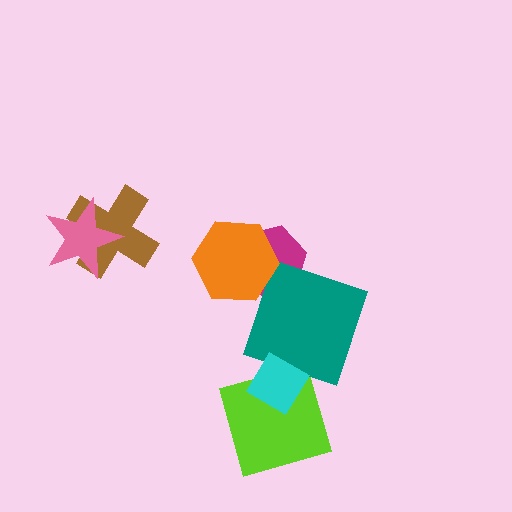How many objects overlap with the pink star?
1 object overlaps with the pink star.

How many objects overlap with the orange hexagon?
1 object overlaps with the orange hexagon.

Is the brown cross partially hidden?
Yes, it is partially covered by another shape.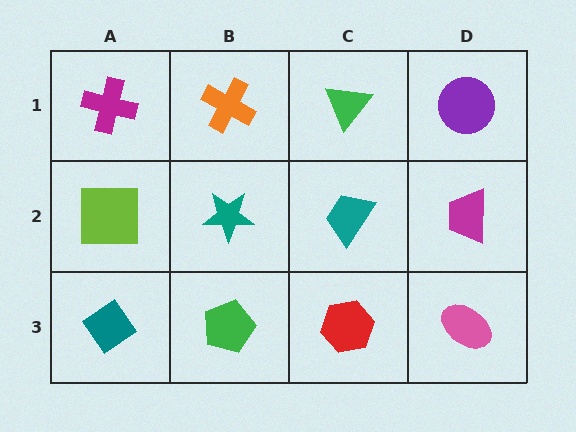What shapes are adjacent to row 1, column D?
A magenta trapezoid (row 2, column D), a green triangle (row 1, column C).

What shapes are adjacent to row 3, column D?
A magenta trapezoid (row 2, column D), a red hexagon (row 3, column C).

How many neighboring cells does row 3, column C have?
3.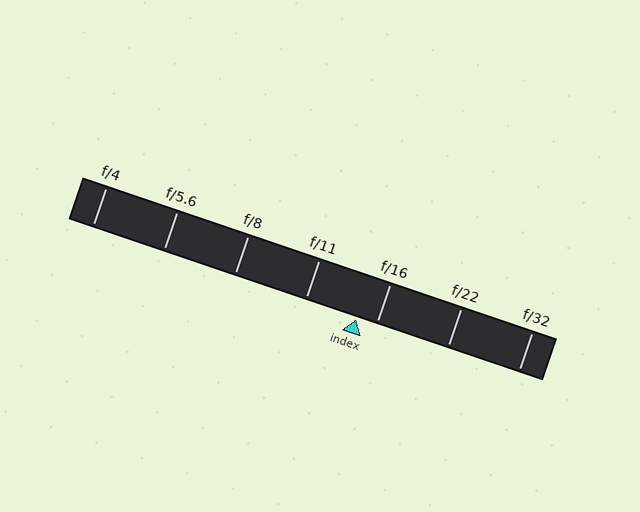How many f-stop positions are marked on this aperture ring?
There are 7 f-stop positions marked.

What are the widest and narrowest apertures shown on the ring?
The widest aperture shown is f/4 and the narrowest is f/32.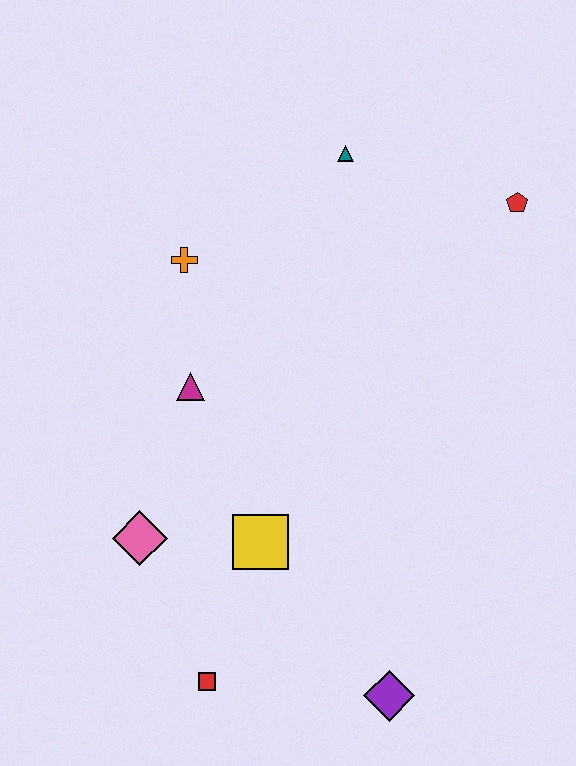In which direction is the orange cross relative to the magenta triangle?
The orange cross is above the magenta triangle.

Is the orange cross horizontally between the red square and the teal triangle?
No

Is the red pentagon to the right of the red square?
Yes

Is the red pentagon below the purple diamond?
No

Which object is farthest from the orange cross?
The purple diamond is farthest from the orange cross.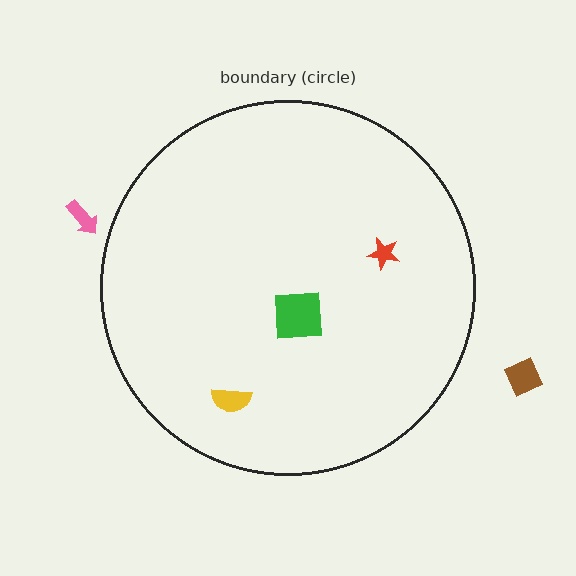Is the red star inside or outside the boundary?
Inside.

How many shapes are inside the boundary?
3 inside, 2 outside.